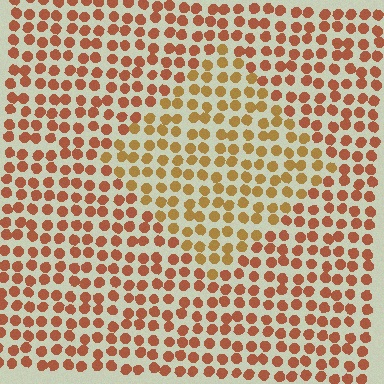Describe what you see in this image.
The image is filled with small brown elements in a uniform arrangement. A diamond-shaped region is visible where the elements are tinted to a slightly different hue, forming a subtle color boundary.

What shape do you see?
I see a diamond.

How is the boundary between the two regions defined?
The boundary is defined purely by a slight shift in hue (about 25 degrees). Spacing, size, and orientation are identical on both sides.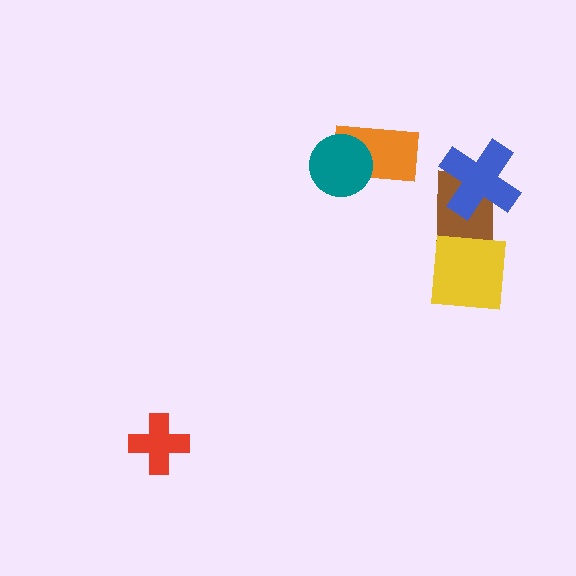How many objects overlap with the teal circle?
1 object overlaps with the teal circle.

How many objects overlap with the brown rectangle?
2 objects overlap with the brown rectangle.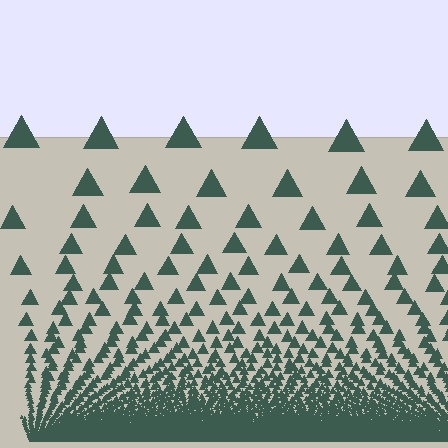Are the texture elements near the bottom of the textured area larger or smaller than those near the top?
Smaller. The gradient is inverted — elements near the bottom are smaller and denser.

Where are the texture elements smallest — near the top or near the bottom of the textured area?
Near the bottom.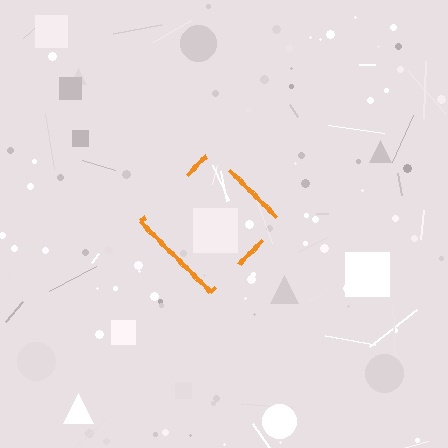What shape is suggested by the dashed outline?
The dashed outline suggests a diamond.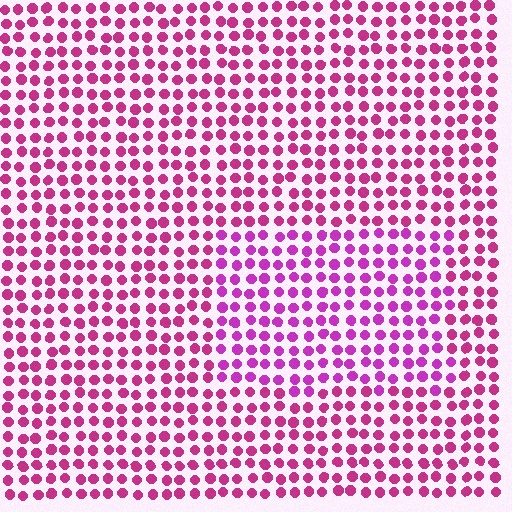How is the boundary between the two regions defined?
The boundary is defined purely by a slight shift in hue (about 22 degrees). Spacing, size, and orientation are identical on both sides.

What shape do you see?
I see a rectangle.